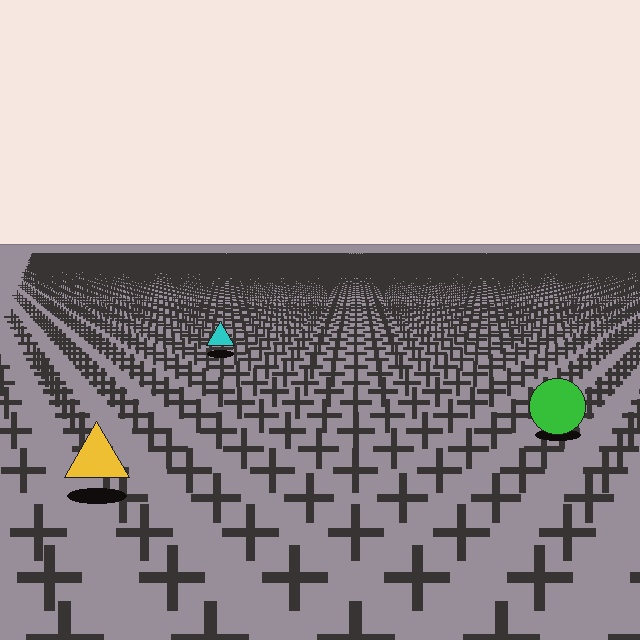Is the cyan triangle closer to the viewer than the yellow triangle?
No. The yellow triangle is closer — you can tell from the texture gradient: the ground texture is coarser near it.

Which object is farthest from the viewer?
The cyan triangle is farthest from the viewer. It appears smaller and the ground texture around it is denser.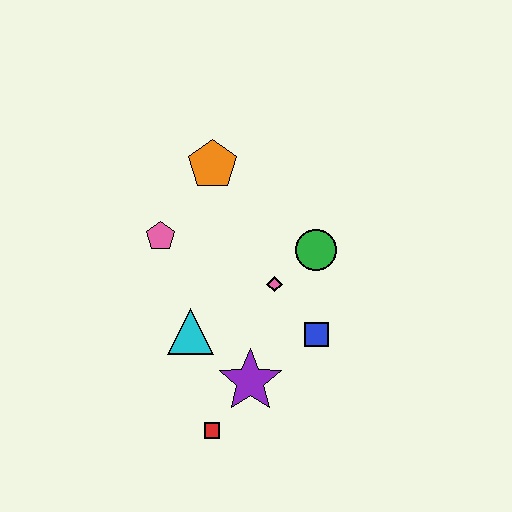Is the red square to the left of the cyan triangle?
No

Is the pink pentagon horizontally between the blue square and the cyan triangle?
No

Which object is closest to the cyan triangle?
The purple star is closest to the cyan triangle.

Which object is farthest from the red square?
The orange pentagon is farthest from the red square.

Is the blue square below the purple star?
No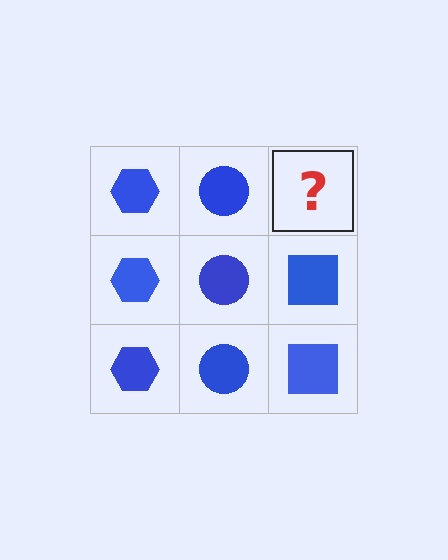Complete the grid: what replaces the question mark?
The question mark should be replaced with a blue square.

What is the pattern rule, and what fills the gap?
The rule is that each column has a consistent shape. The gap should be filled with a blue square.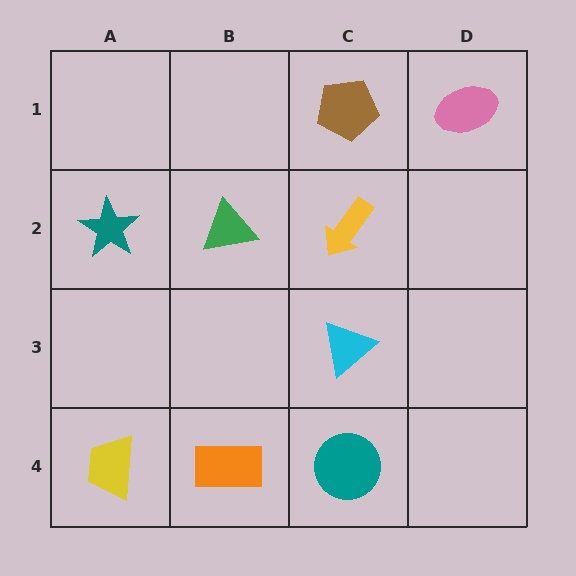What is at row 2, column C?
A yellow arrow.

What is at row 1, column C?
A brown pentagon.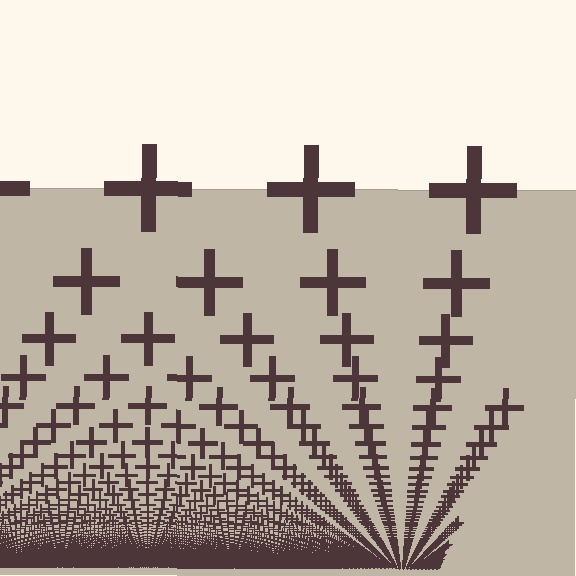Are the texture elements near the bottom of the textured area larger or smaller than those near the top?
Smaller. The gradient is inverted — elements near the bottom are smaller and denser.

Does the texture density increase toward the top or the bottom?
Density increases toward the bottom.